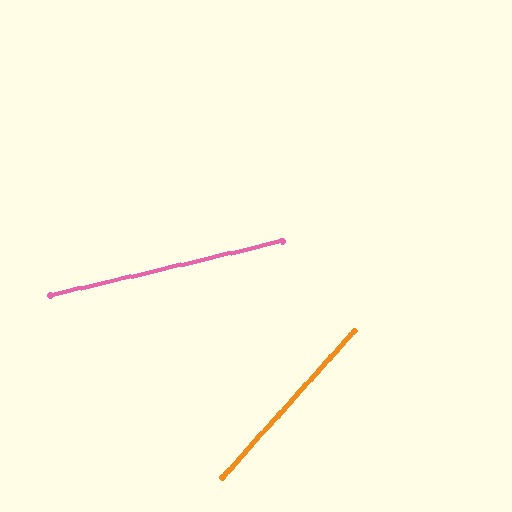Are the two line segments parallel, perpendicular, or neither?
Neither parallel nor perpendicular — they differ by about 35°.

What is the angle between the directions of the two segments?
Approximately 35 degrees.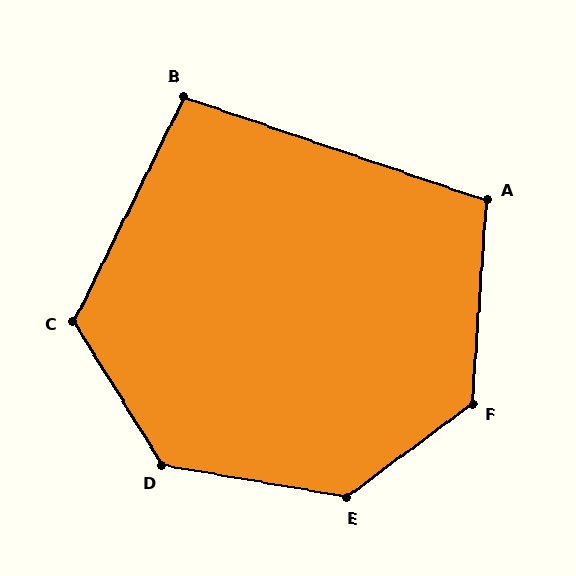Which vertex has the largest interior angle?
E, at approximately 133 degrees.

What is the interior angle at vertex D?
Approximately 132 degrees (obtuse).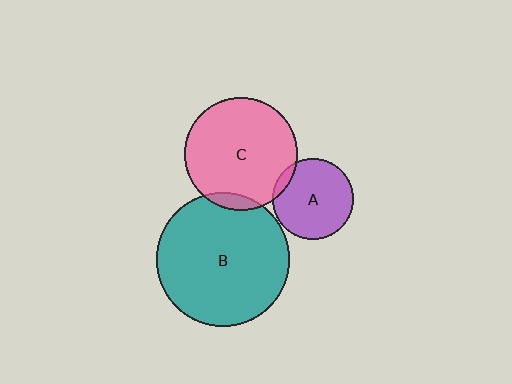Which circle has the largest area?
Circle B (teal).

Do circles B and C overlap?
Yes.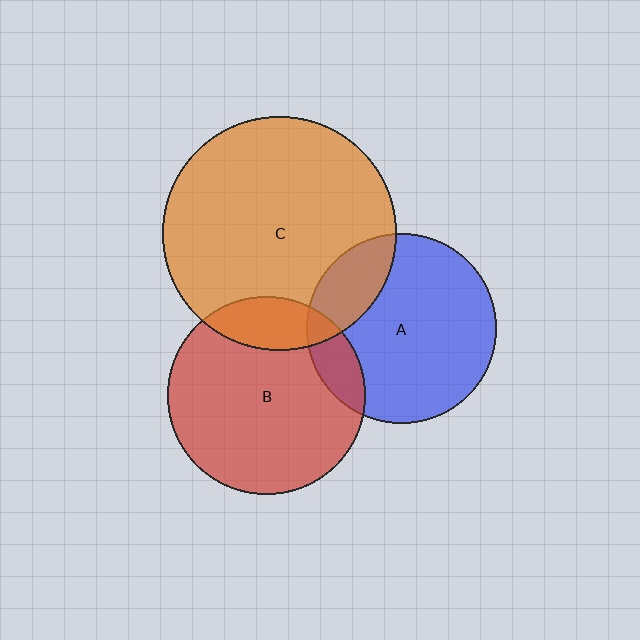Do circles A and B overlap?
Yes.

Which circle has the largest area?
Circle C (orange).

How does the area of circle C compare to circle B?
Approximately 1.4 times.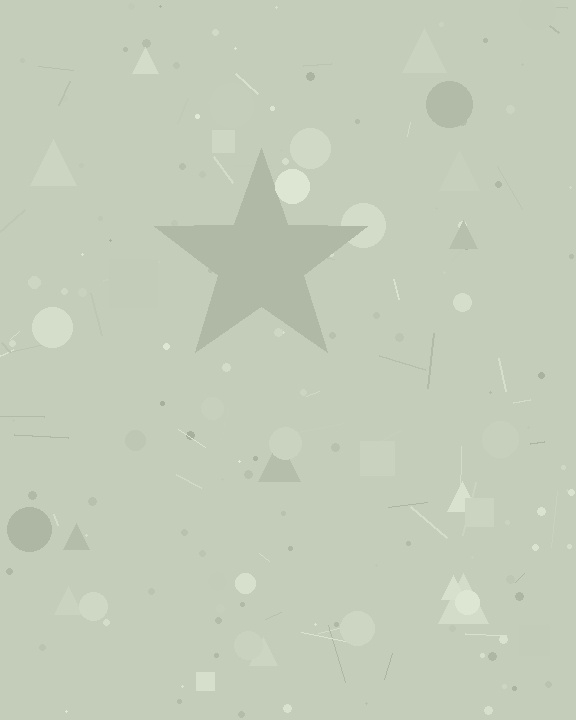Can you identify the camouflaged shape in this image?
The camouflaged shape is a star.